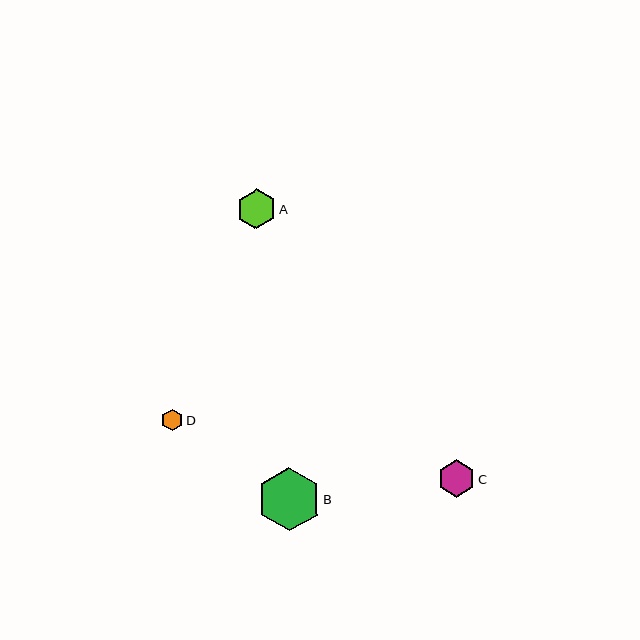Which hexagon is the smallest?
Hexagon D is the smallest with a size of approximately 22 pixels.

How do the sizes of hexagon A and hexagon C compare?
Hexagon A and hexagon C are approximately the same size.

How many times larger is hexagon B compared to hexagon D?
Hexagon B is approximately 2.9 times the size of hexagon D.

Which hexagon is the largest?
Hexagon B is the largest with a size of approximately 64 pixels.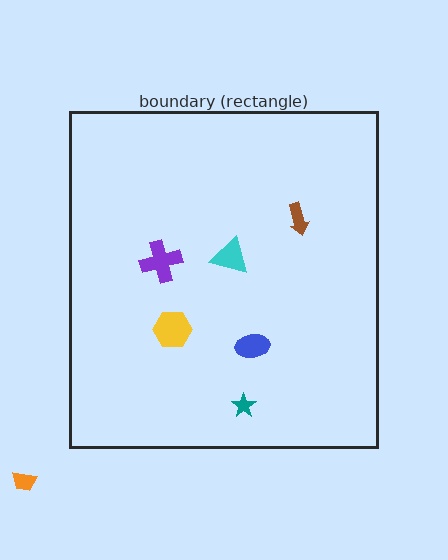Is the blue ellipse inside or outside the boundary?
Inside.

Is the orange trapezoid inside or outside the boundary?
Outside.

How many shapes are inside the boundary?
6 inside, 1 outside.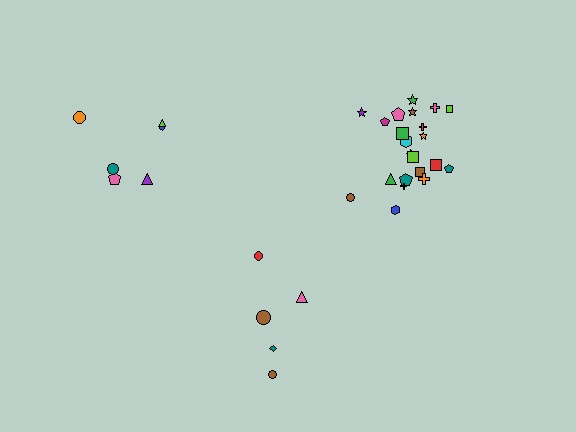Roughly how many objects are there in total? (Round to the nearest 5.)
Roughly 35 objects in total.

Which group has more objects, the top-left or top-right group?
The top-right group.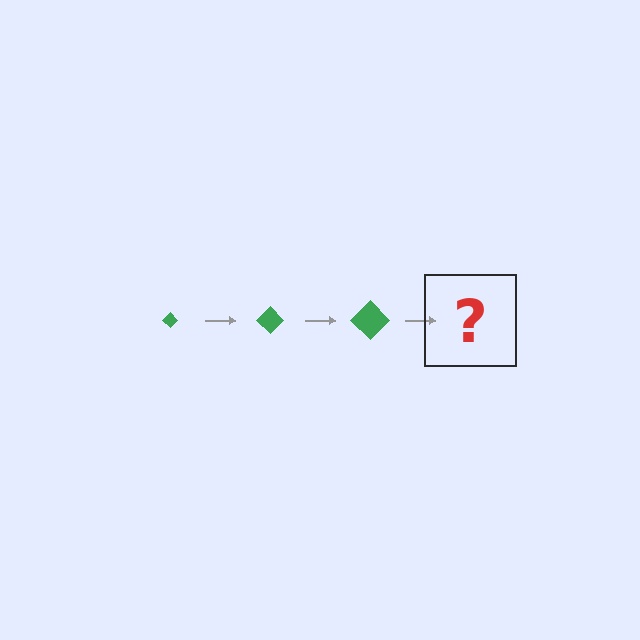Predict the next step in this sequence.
The next step is a green diamond, larger than the previous one.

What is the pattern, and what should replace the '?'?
The pattern is that the diamond gets progressively larger each step. The '?' should be a green diamond, larger than the previous one.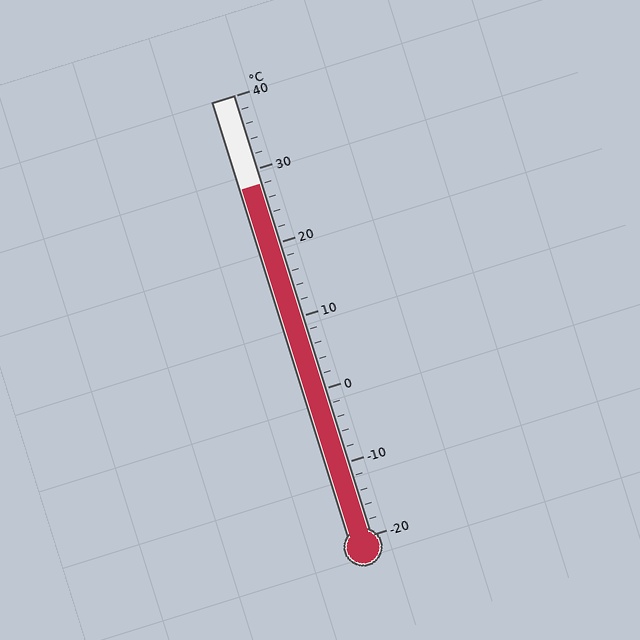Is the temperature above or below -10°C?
The temperature is above -10°C.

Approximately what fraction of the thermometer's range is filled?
The thermometer is filled to approximately 80% of its range.